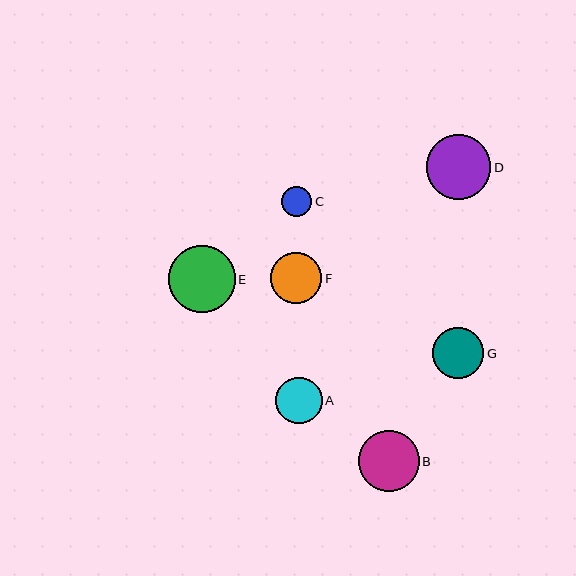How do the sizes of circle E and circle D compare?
Circle E and circle D are approximately the same size.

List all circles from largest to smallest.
From largest to smallest: E, D, B, G, F, A, C.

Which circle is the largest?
Circle E is the largest with a size of approximately 67 pixels.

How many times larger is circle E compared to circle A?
Circle E is approximately 1.4 times the size of circle A.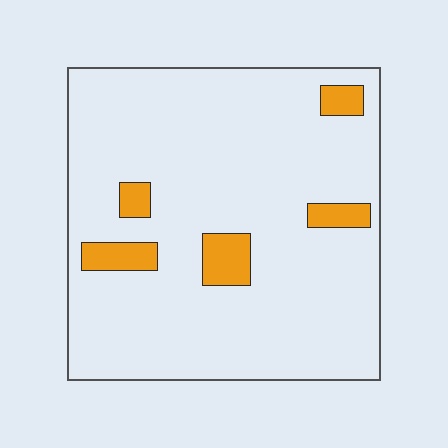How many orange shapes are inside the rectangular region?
5.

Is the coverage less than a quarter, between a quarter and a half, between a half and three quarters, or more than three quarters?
Less than a quarter.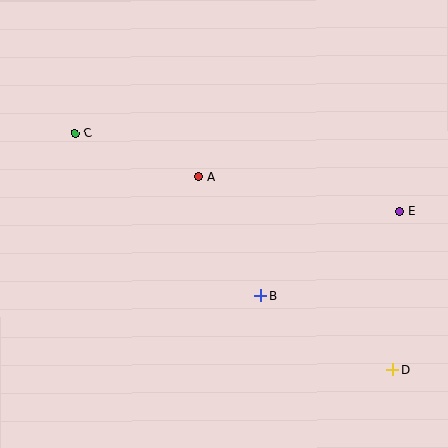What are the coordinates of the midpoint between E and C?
The midpoint between E and C is at (238, 172).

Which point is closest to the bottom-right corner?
Point D is closest to the bottom-right corner.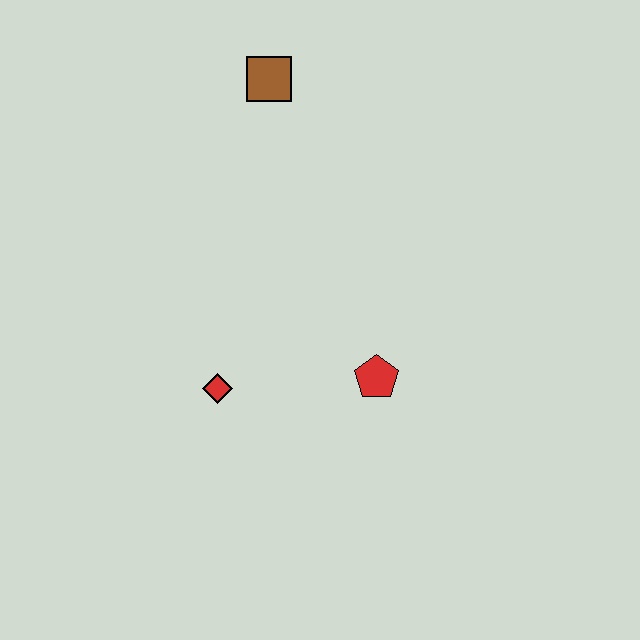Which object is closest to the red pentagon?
The red diamond is closest to the red pentagon.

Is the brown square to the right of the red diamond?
Yes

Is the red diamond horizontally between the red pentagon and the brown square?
No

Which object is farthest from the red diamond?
The brown square is farthest from the red diamond.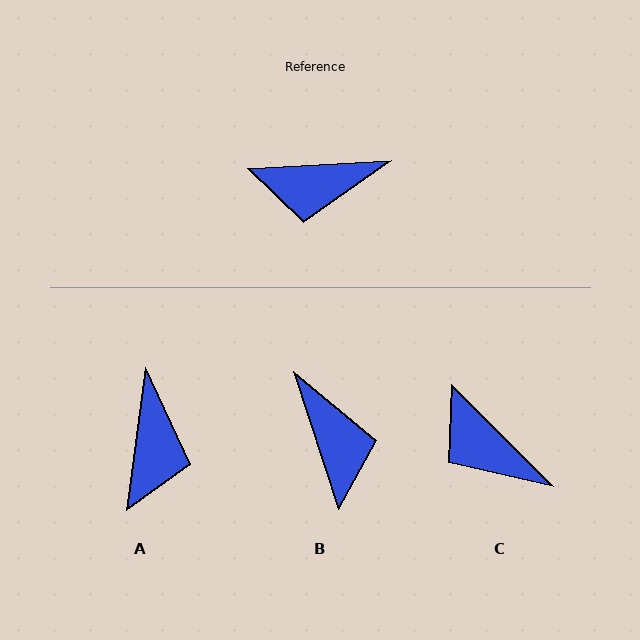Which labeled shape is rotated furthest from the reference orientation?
B, about 105 degrees away.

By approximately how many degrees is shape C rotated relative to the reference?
Approximately 48 degrees clockwise.